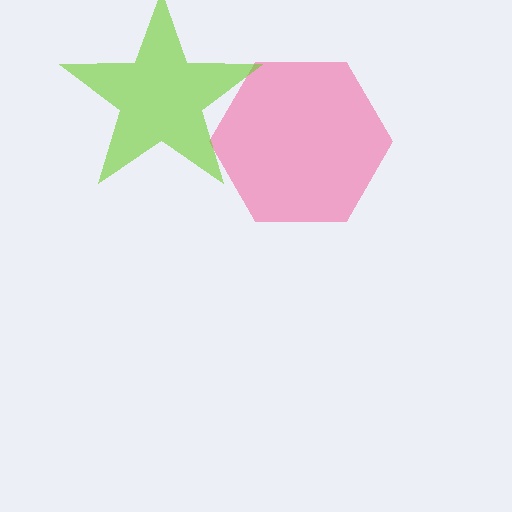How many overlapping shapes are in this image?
There are 2 overlapping shapes in the image.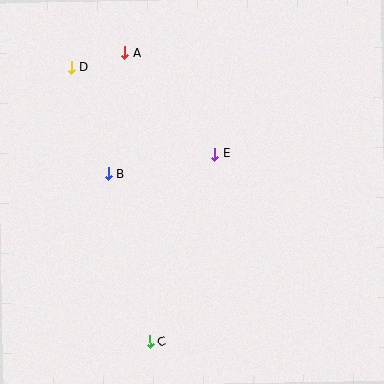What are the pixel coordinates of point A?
Point A is at (125, 53).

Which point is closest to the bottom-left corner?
Point C is closest to the bottom-left corner.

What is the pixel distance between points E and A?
The distance between E and A is 136 pixels.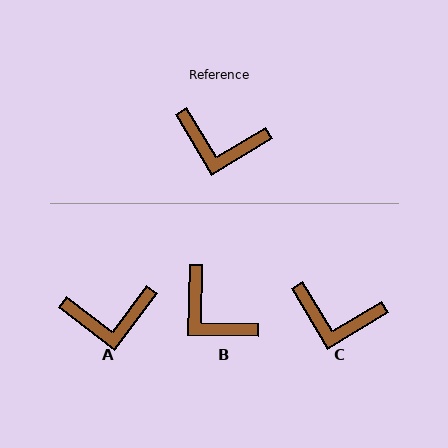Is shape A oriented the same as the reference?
No, it is off by about 22 degrees.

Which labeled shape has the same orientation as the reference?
C.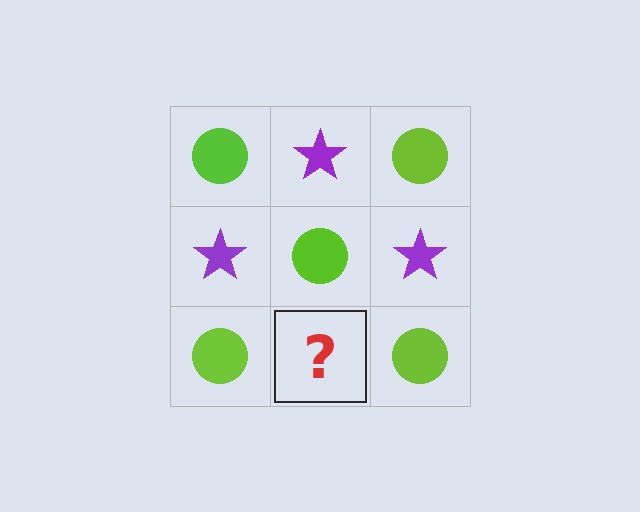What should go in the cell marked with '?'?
The missing cell should contain a purple star.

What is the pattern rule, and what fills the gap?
The rule is that it alternates lime circle and purple star in a checkerboard pattern. The gap should be filled with a purple star.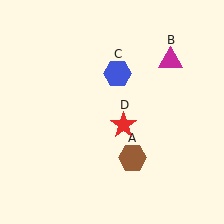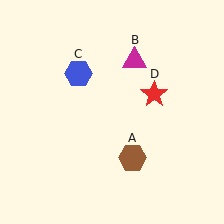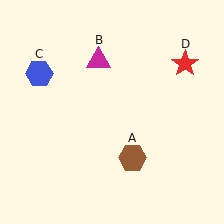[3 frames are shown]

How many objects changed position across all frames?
3 objects changed position: magenta triangle (object B), blue hexagon (object C), red star (object D).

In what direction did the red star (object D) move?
The red star (object D) moved up and to the right.